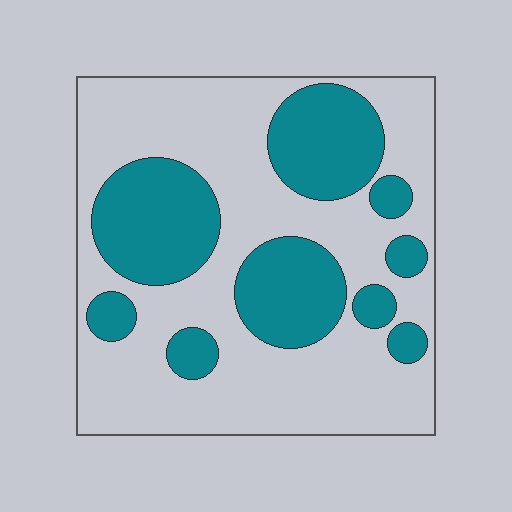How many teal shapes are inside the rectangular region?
9.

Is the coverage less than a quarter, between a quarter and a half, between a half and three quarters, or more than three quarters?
Between a quarter and a half.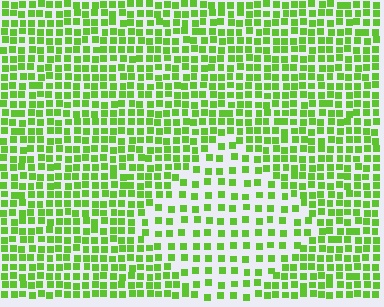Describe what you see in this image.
The image contains small lime elements arranged at two different densities. A diamond-shaped region is visible where the elements are less densely packed than the surrounding area.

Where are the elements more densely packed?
The elements are more densely packed outside the diamond boundary.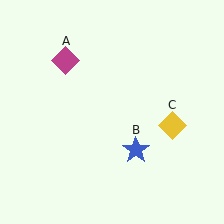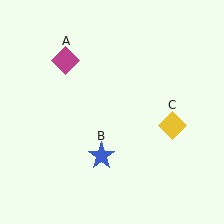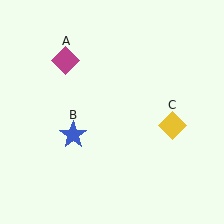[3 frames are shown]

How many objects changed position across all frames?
1 object changed position: blue star (object B).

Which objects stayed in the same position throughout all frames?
Magenta diamond (object A) and yellow diamond (object C) remained stationary.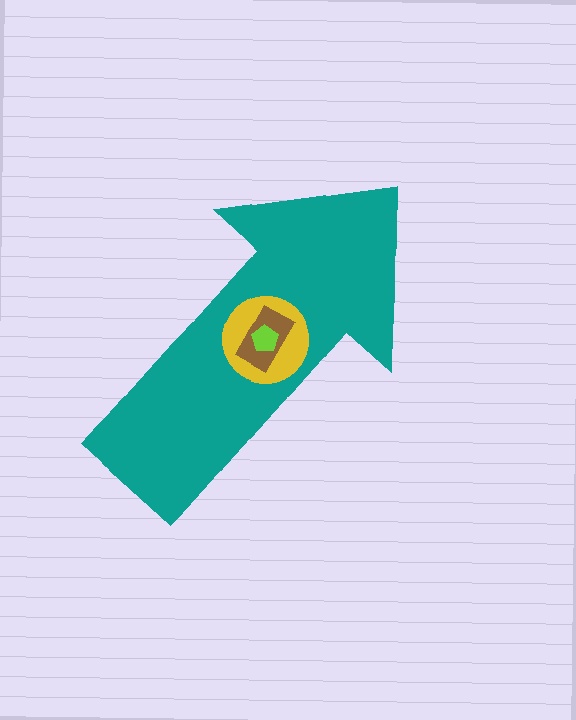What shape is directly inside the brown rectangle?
The lime pentagon.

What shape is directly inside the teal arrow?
The yellow circle.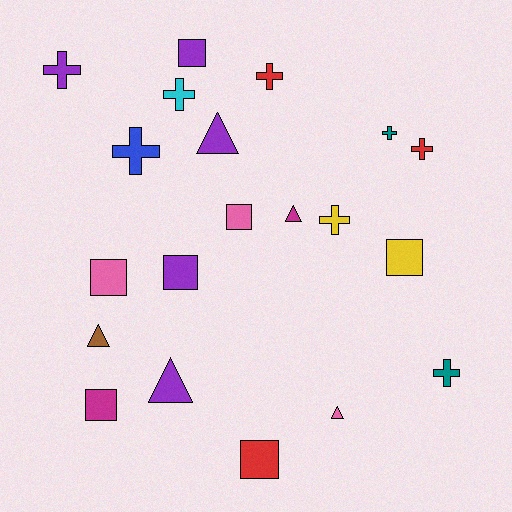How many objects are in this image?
There are 20 objects.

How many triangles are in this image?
There are 5 triangles.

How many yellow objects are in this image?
There are 2 yellow objects.